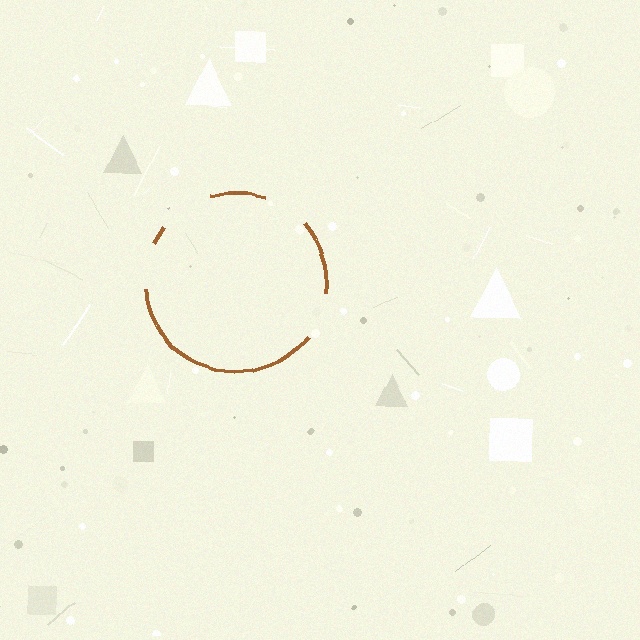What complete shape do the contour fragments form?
The contour fragments form a circle.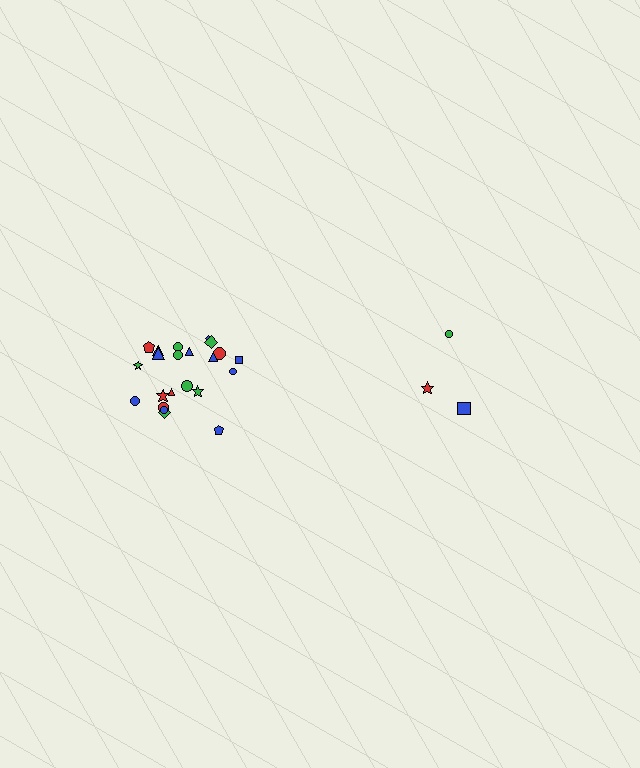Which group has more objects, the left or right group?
The left group.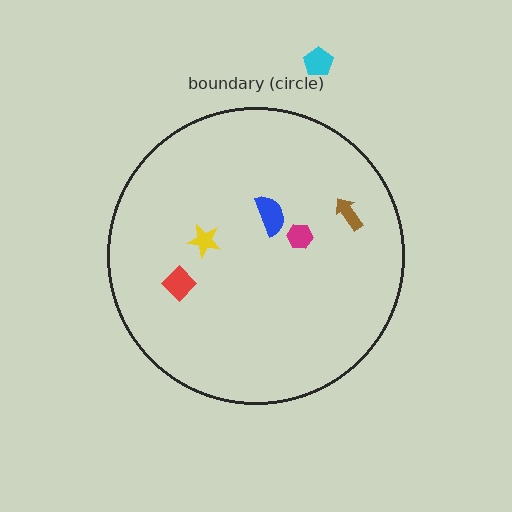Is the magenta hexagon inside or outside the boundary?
Inside.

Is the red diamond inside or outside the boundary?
Inside.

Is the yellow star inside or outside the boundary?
Inside.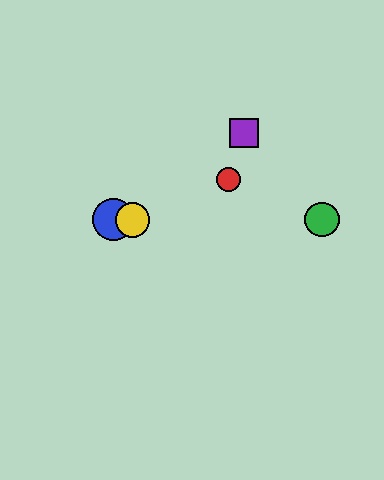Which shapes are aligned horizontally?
The blue circle, the green circle, the yellow circle are aligned horizontally.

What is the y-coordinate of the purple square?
The purple square is at y≈133.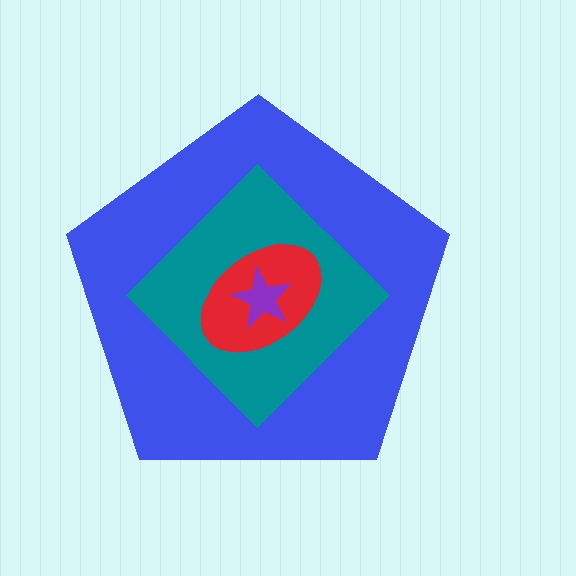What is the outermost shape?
The blue pentagon.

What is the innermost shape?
The purple star.